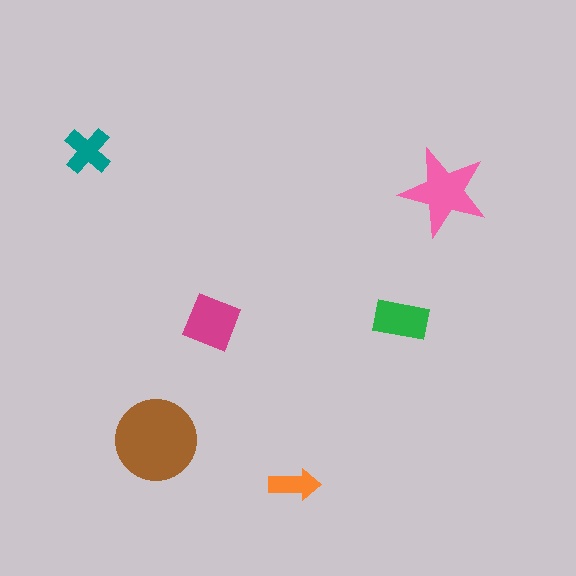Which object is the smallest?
The orange arrow.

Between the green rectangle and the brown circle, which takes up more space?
The brown circle.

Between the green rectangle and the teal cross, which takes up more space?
The green rectangle.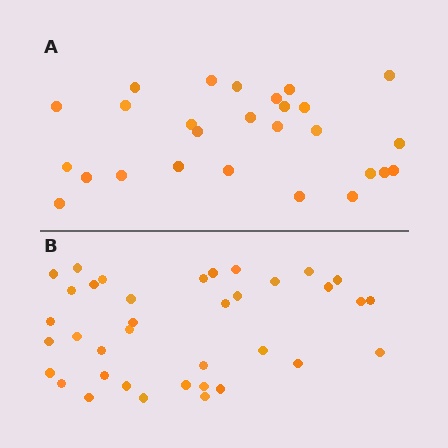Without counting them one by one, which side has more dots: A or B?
Region B (the bottom region) has more dots.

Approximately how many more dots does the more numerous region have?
Region B has roughly 10 or so more dots than region A.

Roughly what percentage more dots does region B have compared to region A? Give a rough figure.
About 35% more.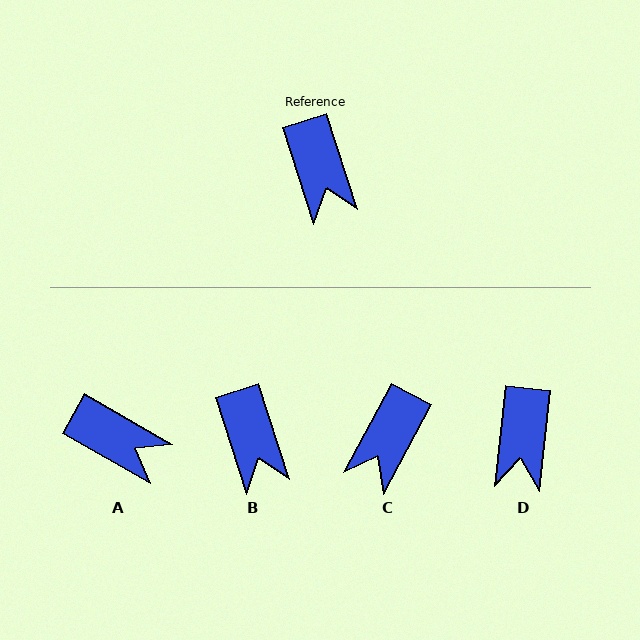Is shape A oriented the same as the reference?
No, it is off by about 42 degrees.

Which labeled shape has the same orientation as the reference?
B.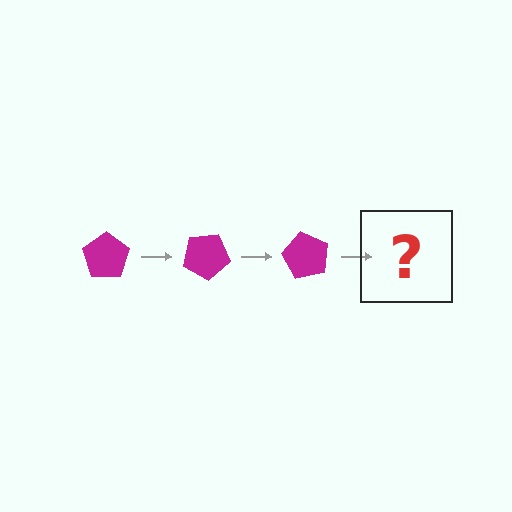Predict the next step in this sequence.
The next step is a magenta pentagon rotated 90 degrees.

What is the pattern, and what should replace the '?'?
The pattern is that the pentagon rotates 30 degrees each step. The '?' should be a magenta pentagon rotated 90 degrees.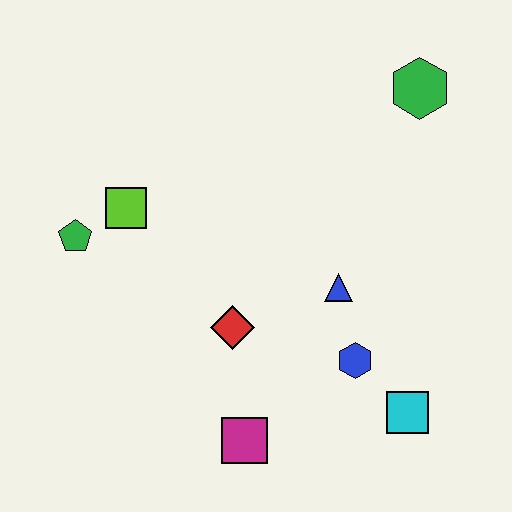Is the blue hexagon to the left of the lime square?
No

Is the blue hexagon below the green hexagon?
Yes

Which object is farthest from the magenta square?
The green hexagon is farthest from the magenta square.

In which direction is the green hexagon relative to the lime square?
The green hexagon is to the right of the lime square.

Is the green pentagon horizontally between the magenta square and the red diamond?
No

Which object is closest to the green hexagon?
The blue triangle is closest to the green hexagon.